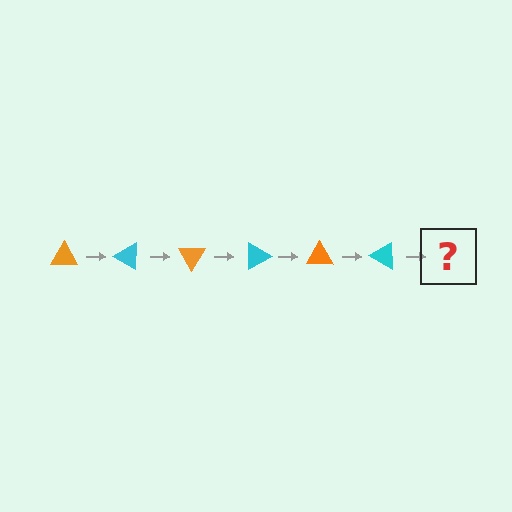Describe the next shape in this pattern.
It should be an orange triangle, rotated 180 degrees from the start.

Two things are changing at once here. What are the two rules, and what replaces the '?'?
The two rules are that it rotates 30 degrees each step and the color cycles through orange and cyan. The '?' should be an orange triangle, rotated 180 degrees from the start.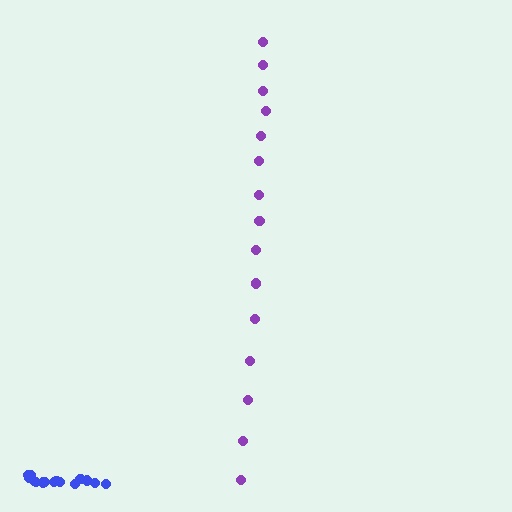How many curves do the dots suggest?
There are 2 distinct paths.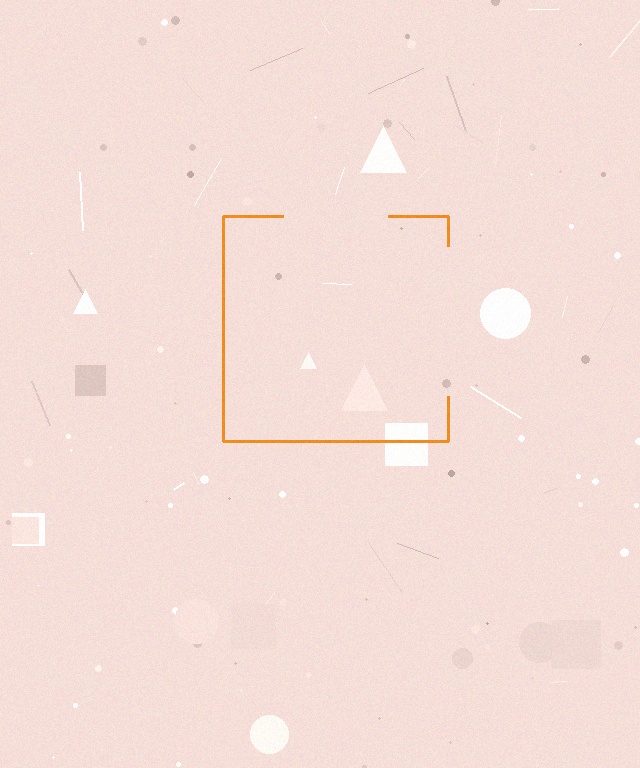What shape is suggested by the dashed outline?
The dashed outline suggests a square.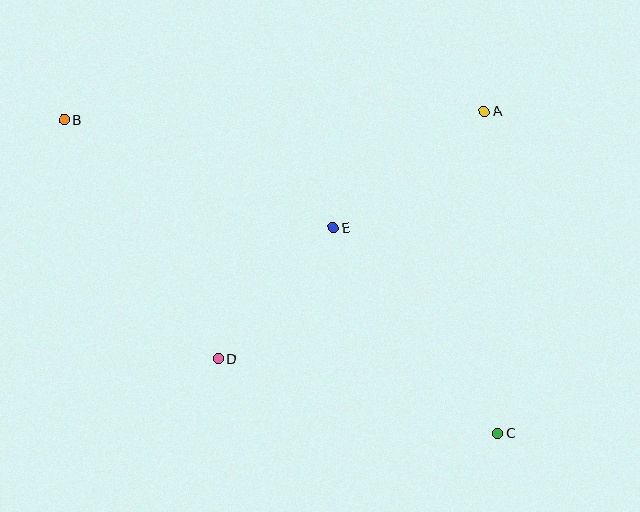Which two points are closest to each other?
Points D and E are closest to each other.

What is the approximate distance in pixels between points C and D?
The distance between C and D is approximately 289 pixels.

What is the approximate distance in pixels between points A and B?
The distance between A and B is approximately 420 pixels.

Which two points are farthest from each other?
Points B and C are farthest from each other.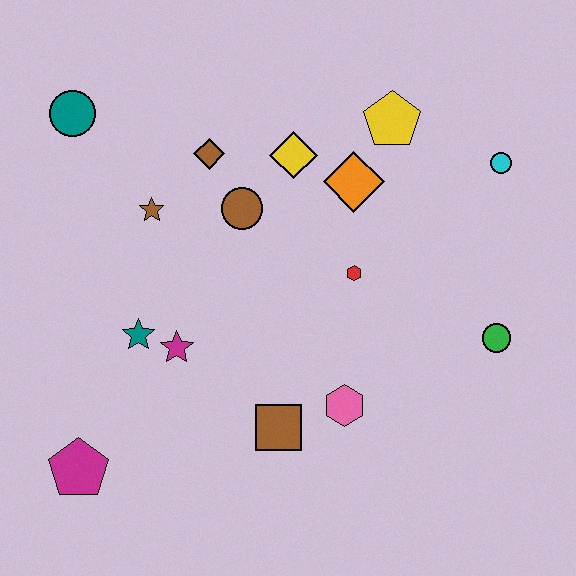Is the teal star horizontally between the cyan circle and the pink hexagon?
No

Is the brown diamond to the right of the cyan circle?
No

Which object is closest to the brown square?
The pink hexagon is closest to the brown square.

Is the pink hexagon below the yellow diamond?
Yes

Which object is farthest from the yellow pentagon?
The magenta pentagon is farthest from the yellow pentagon.